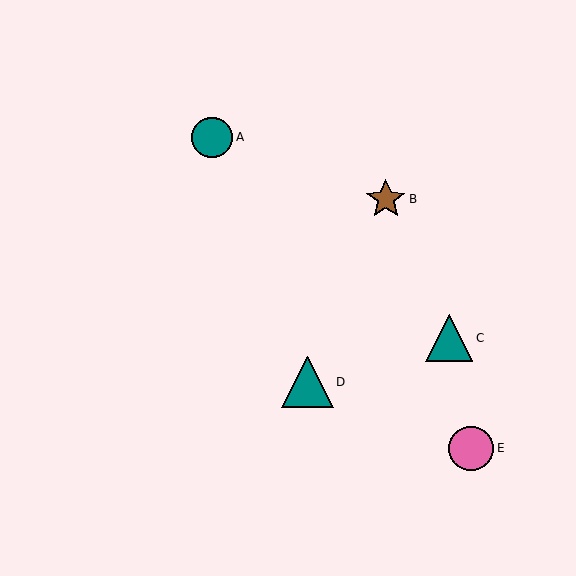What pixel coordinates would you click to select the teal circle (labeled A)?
Click at (212, 138) to select the teal circle A.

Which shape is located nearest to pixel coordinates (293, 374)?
The teal triangle (labeled D) at (307, 382) is nearest to that location.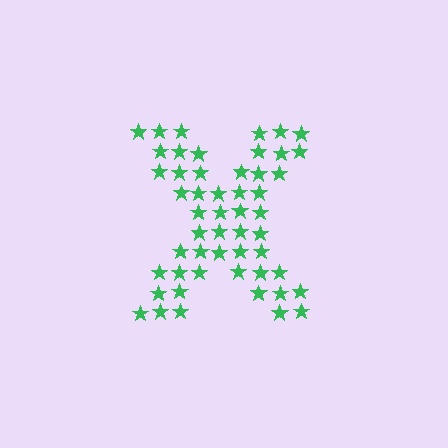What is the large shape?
The large shape is the letter X.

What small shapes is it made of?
It is made of small stars.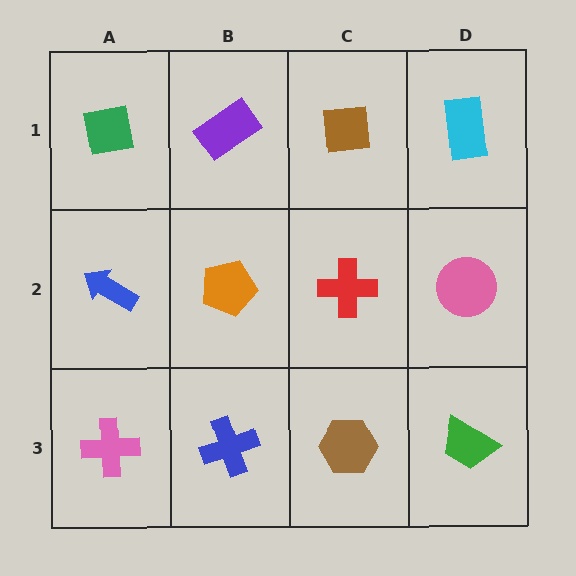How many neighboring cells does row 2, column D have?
3.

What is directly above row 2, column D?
A cyan rectangle.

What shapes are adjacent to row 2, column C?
A brown square (row 1, column C), a brown hexagon (row 3, column C), an orange pentagon (row 2, column B), a pink circle (row 2, column D).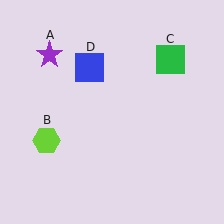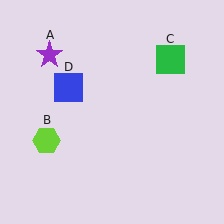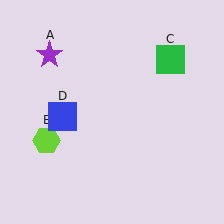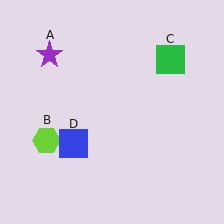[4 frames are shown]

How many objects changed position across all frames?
1 object changed position: blue square (object D).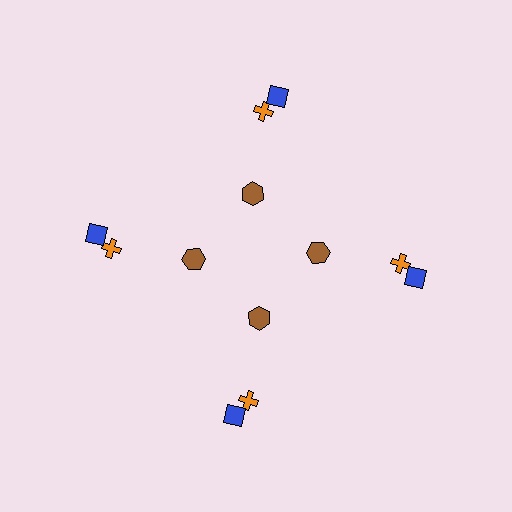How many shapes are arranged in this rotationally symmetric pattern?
There are 12 shapes, arranged in 4 groups of 3.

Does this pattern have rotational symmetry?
Yes, this pattern has 4-fold rotational symmetry. It looks the same after rotating 90 degrees around the center.